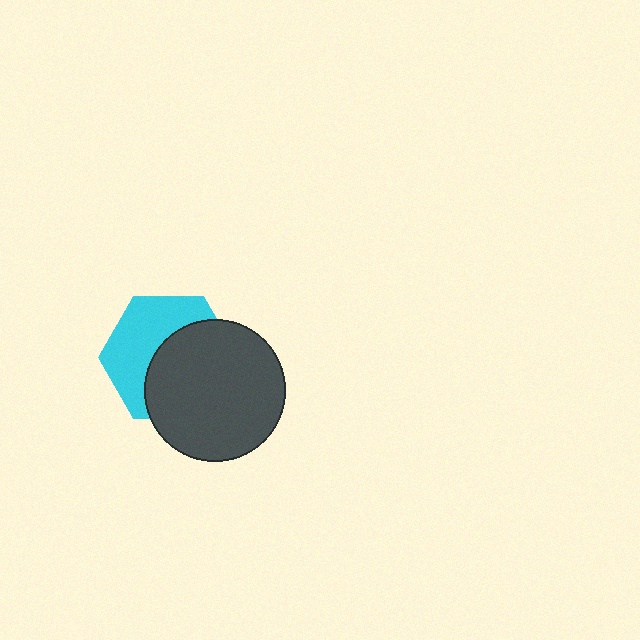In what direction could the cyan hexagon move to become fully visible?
The cyan hexagon could move toward the upper-left. That would shift it out from behind the dark gray circle entirely.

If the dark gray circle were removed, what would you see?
You would see the complete cyan hexagon.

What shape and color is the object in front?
The object in front is a dark gray circle.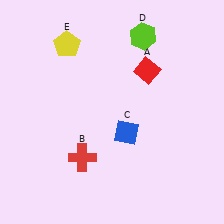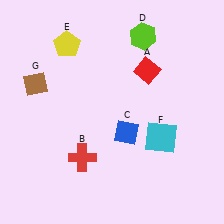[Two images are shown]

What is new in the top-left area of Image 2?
A brown diamond (G) was added in the top-left area of Image 2.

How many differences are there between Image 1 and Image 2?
There are 2 differences between the two images.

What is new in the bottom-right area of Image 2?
A cyan square (F) was added in the bottom-right area of Image 2.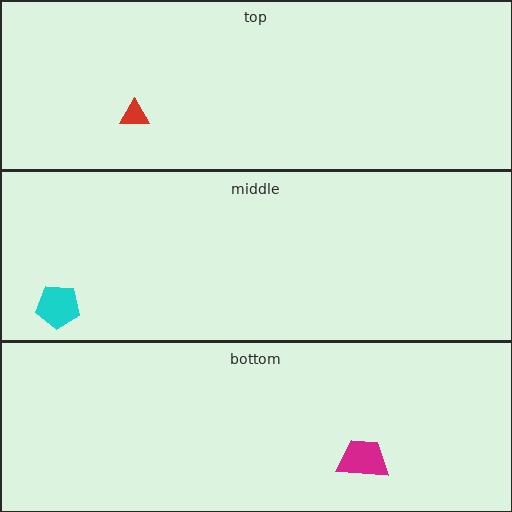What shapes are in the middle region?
The cyan pentagon.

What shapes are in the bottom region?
The magenta trapezoid.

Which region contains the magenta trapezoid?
The bottom region.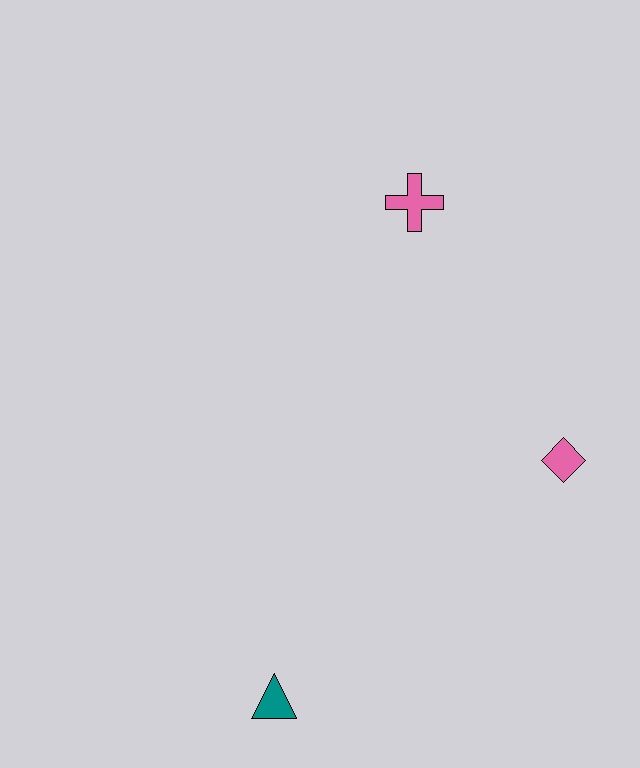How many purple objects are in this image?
There are no purple objects.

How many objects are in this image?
There are 3 objects.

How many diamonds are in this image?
There is 1 diamond.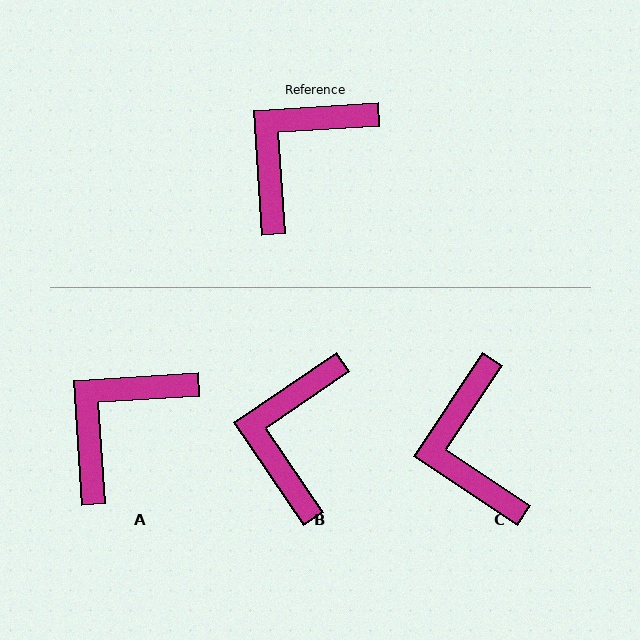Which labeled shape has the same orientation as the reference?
A.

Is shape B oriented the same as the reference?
No, it is off by about 31 degrees.